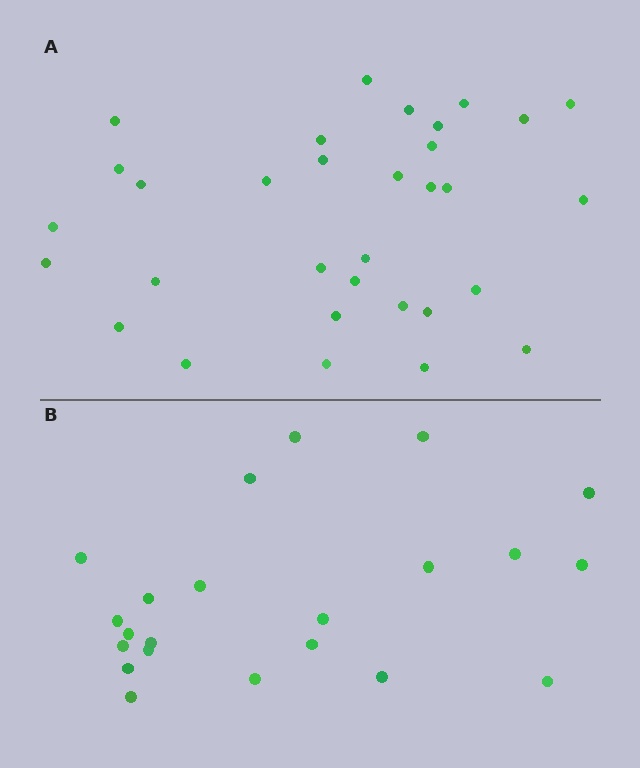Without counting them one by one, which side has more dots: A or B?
Region A (the top region) has more dots.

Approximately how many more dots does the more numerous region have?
Region A has roughly 10 or so more dots than region B.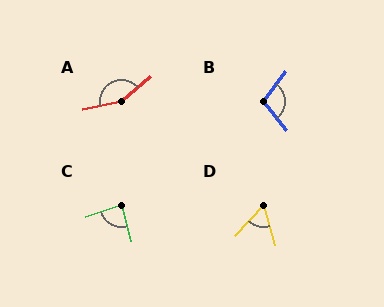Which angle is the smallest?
D, at approximately 58 degrees.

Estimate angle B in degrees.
Approximately 103 degrees.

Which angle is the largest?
A, at approximately 150 degrees.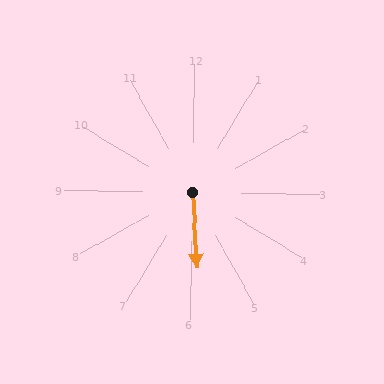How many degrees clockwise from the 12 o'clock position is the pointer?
Approximately 176 degrees.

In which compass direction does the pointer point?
South.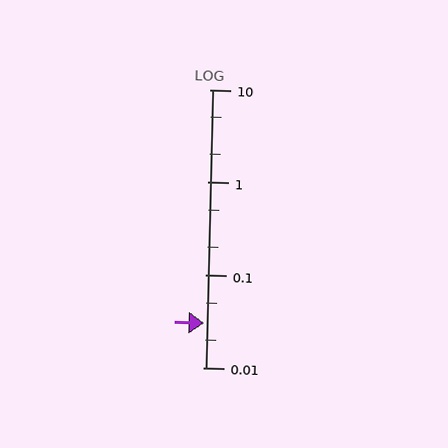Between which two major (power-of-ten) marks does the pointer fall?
The pointer is between 0.01 and 0.1.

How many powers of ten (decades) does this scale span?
The scale spans 3 decades, from 0.01 to 10.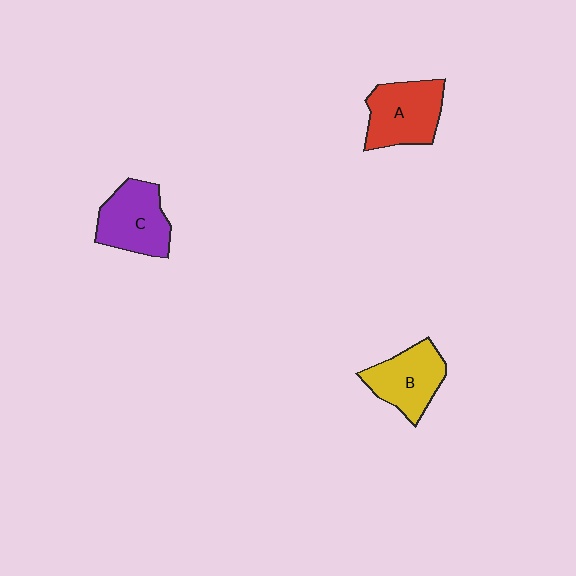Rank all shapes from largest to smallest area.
From largest to smallest: A (red), C (purple), B (yellow).